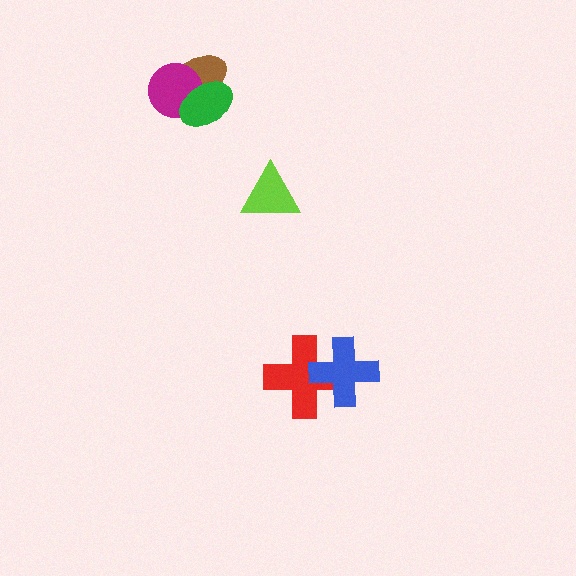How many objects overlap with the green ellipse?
2 objects overlap with the green ellipse.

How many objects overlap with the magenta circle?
2 objects overlap with the magenta circle.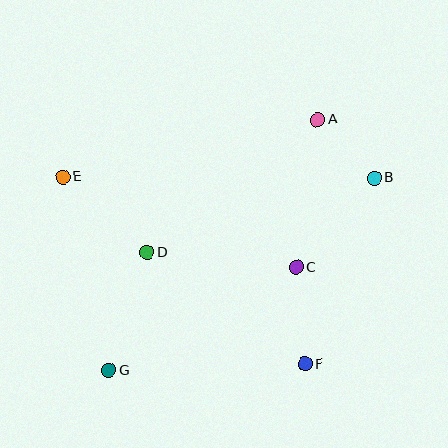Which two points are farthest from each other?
Points B and G are farthest from each other.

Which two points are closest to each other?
Points A and B are closest to each other.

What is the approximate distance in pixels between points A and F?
The distance between A and F is approximately 245 pixels.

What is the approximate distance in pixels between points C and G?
The distance between C and G is approximately 214 pixels.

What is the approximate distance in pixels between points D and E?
The distance between D and E is approximately 113 pixels.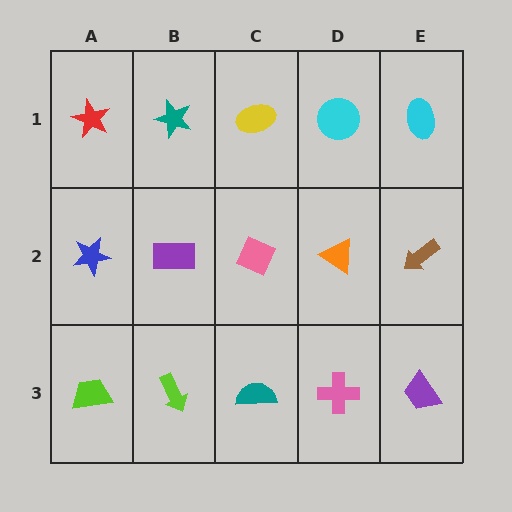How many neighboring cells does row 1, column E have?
2.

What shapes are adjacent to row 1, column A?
A blue star (row 2, column A), a teal star (row 1, column B).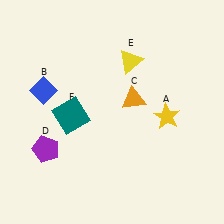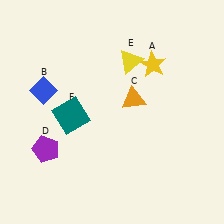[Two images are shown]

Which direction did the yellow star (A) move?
The yellow star (A) moved up.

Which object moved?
The yellow star (A) moved up.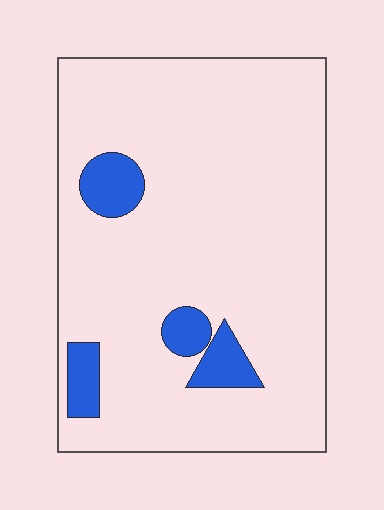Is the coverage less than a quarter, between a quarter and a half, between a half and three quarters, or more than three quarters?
Less than a quarter.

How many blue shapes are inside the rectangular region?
4.